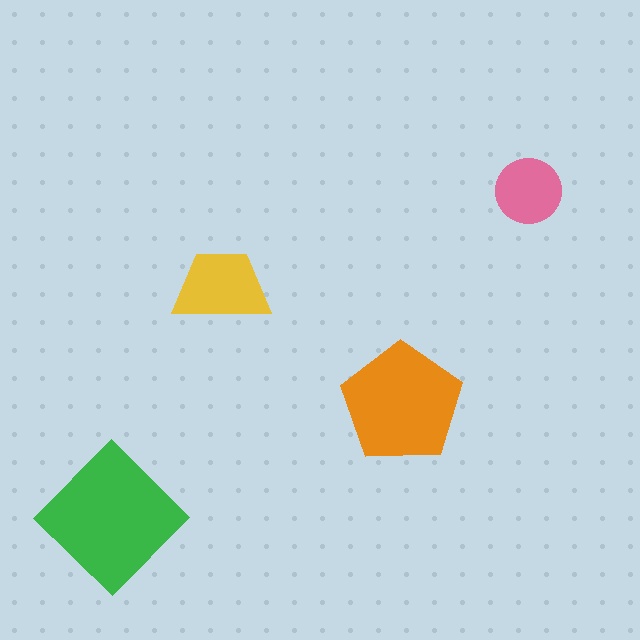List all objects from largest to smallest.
The green diamond, the orange pentagon, the yellow trapezoid, the pink circle.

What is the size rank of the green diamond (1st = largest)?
1st.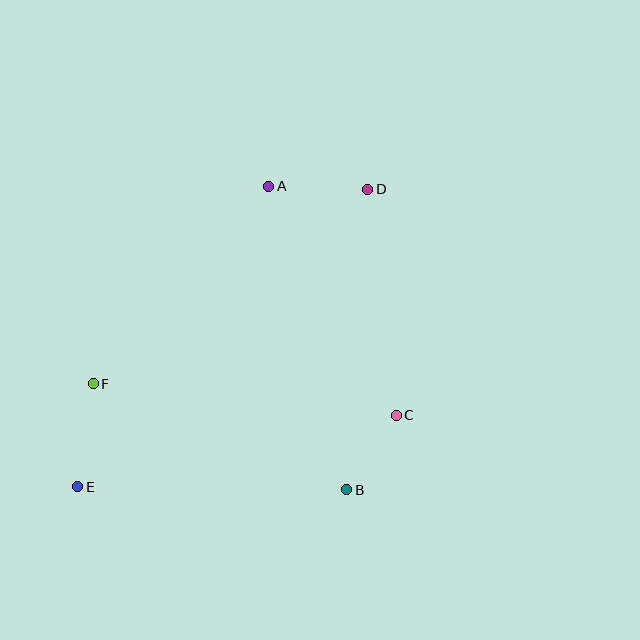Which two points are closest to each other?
Points B and C are closest to each other.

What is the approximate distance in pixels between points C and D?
The distance between C and D is approximately 227 pixels.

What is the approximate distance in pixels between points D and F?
The distance between D and F is approximately 336 pixels.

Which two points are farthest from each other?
Points D and E are farthest from each other.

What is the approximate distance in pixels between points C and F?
The distance between C and F is approximately 305 pixels.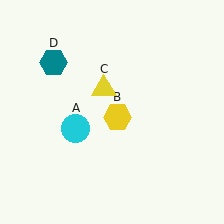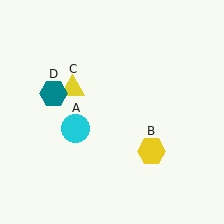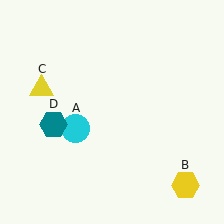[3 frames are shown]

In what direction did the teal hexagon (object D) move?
The teal hexagon (object D) moved down.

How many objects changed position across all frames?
3 objects changed position: yellow hexagon (object B), yellow triangle (object C), teal hexagon (object D).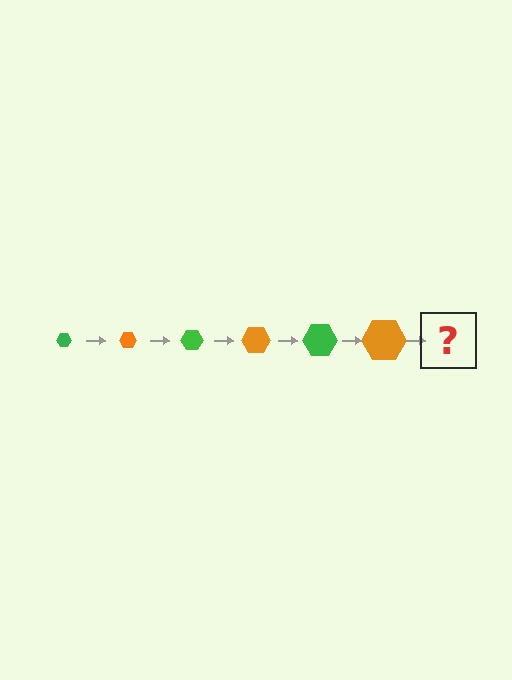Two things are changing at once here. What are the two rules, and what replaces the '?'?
The two rules are that the hexagon grows larger each step and the color cycles through green and orange. The '?' should be a green hexagon, larger than the previous one.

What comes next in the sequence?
The next element should be a green hexagon, larger than the previous one.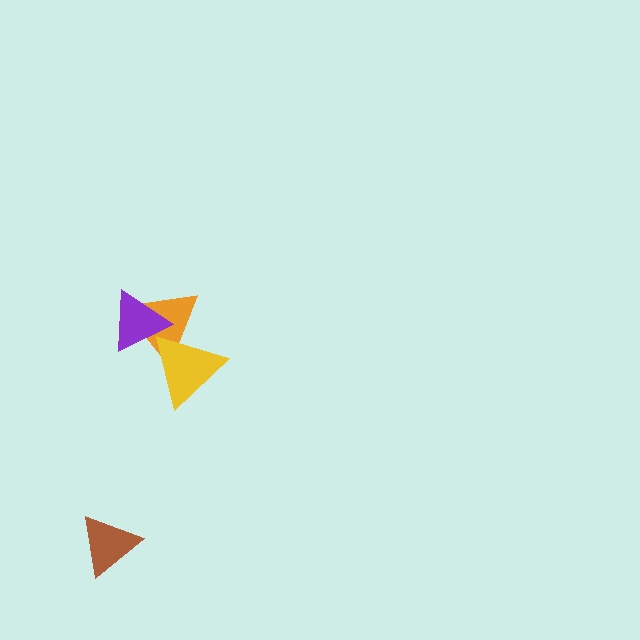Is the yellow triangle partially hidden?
Yes, it is partially covered by another shape.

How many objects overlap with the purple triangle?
2 objects overlap with the purple triangle.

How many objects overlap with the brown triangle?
0 objects overlap with the brown triangle.